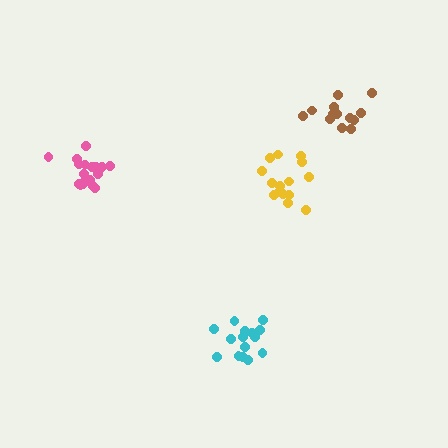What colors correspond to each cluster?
The clusters are colored: pink, brown, yellow, cyan.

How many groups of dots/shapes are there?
There are 4 groups.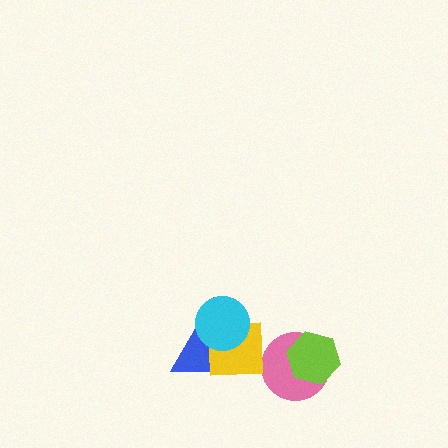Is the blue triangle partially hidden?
Yes, it is partially covered by another shape.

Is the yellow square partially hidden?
Yes, it is partially covered by another shape.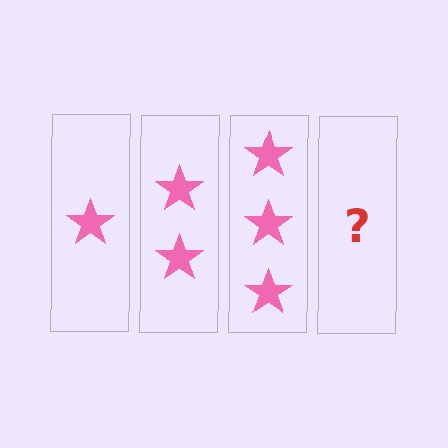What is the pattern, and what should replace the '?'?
The pattern is that each step adds one more star. The '?' should be 4 stars.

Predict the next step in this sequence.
The next step is 4 stars.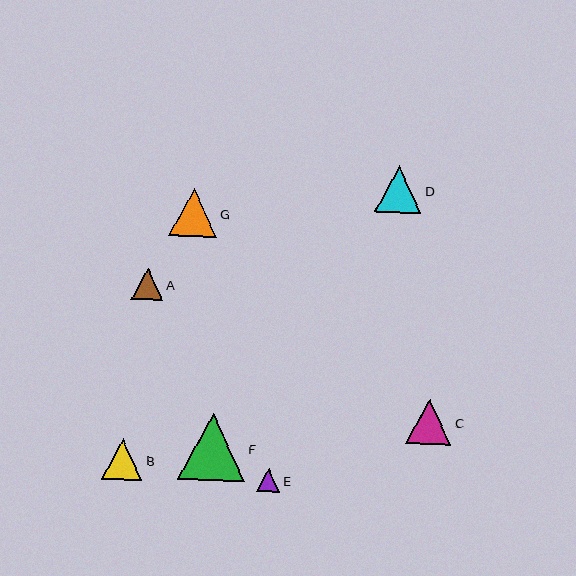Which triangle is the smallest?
Triangle E is the smallest with a size of approximately 23 pixels.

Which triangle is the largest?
Triangle F is the largest with a size of approximately 67 pixels.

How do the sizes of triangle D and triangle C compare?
Triangle D and triangle C are approximately the same size.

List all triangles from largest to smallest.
From largest to smallest: F, G, D, C, B, A, E.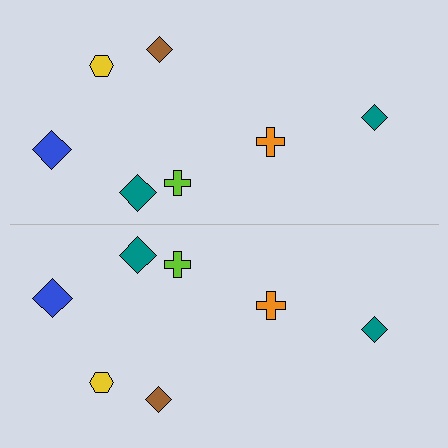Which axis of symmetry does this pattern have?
The pattern has a horizontal axis of symmetry running through the center of the image.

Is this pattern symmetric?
Yes, this pattern has bilateral (reflection) symmetry.